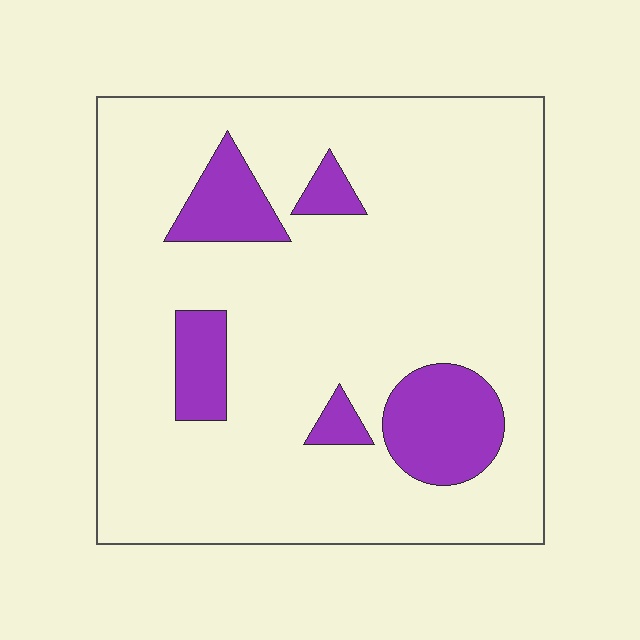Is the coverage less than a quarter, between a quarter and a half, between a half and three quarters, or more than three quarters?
Less than a quarter.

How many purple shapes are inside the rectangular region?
5.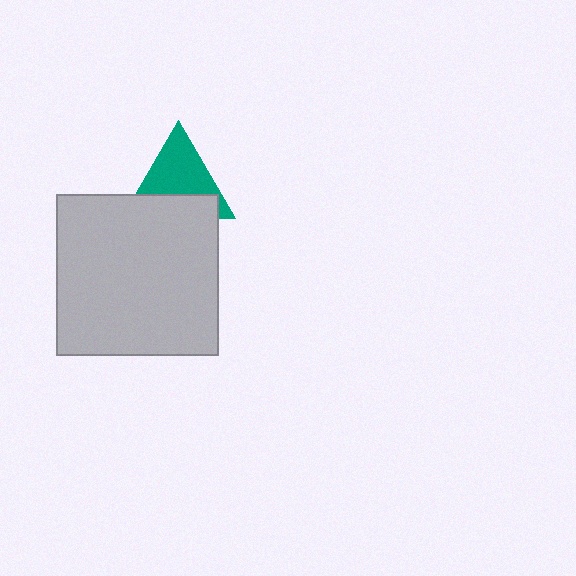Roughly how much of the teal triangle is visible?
About half of it is visible (roughly 59%).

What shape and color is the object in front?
The object in front is a light gray square.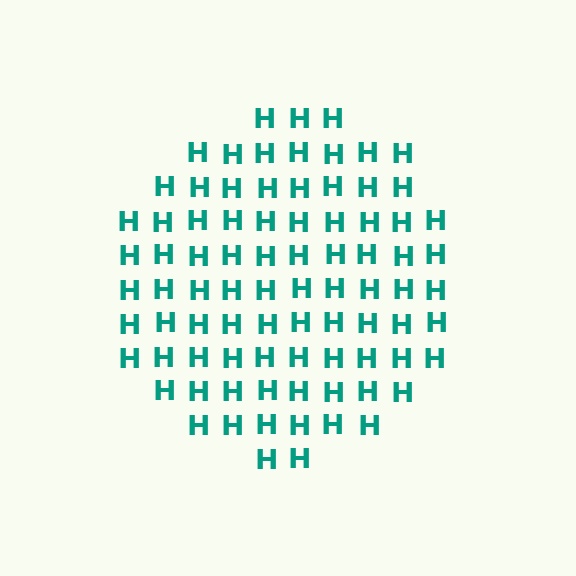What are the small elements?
The small elements are letter H's.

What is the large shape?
The large shape is a circle.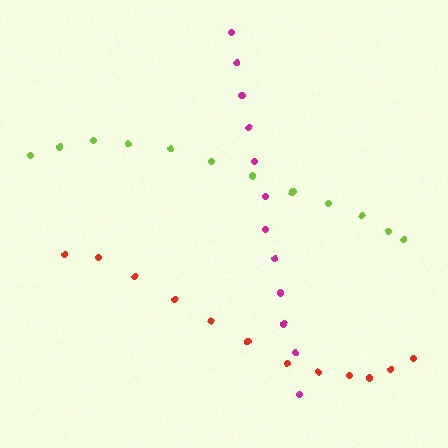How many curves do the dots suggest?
There are 3 distinct paths.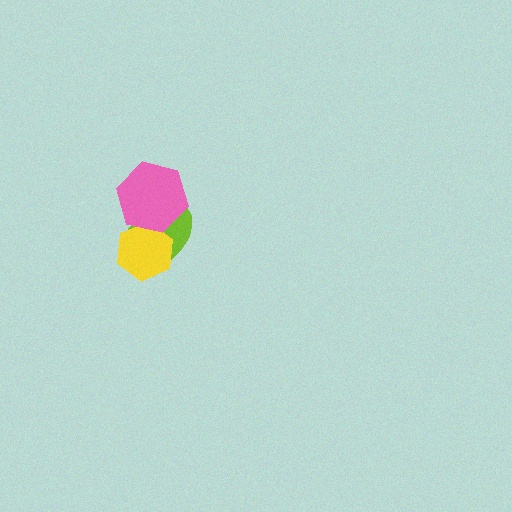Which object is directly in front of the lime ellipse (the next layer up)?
The yellow hexagon is directly in front of the lime ellipse.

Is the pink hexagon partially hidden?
No, no other shape covers it.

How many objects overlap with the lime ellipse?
2 objects overlap with the lime ellipse.